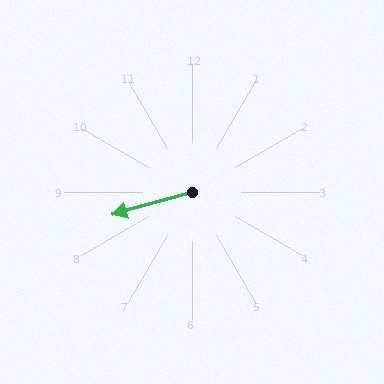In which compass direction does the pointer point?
West.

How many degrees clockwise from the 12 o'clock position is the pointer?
Approximately 254 degrees.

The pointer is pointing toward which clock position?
Roughly 8 o'clock.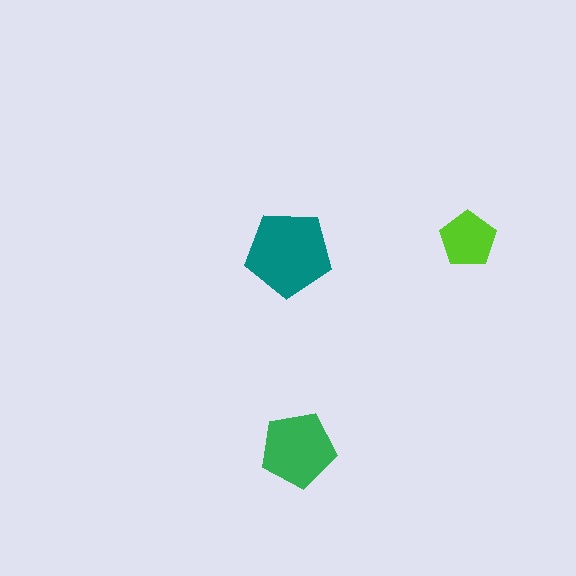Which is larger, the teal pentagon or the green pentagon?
The teal one.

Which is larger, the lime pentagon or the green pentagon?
The green one.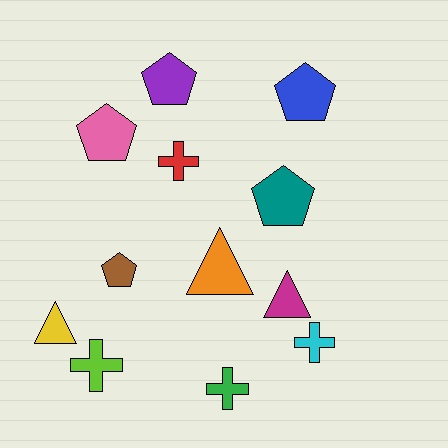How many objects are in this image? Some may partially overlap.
There are 12 objects.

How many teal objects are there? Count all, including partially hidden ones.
There is 1 teal object.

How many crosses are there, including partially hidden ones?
There are 4 crosses.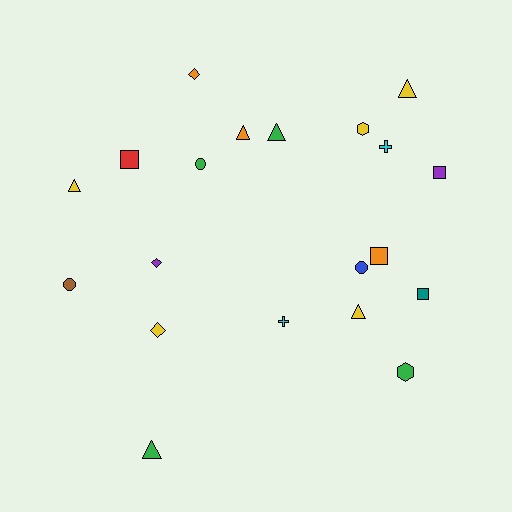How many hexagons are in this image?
There are 2 hexagons.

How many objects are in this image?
There are 20 objects.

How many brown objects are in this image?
There is 1 brown object.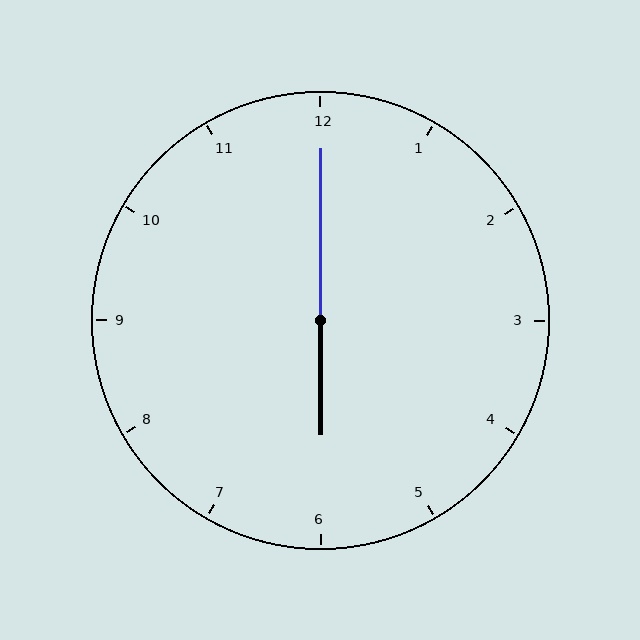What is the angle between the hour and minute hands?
Approximately 180 degrees.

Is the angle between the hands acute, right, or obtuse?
It is obtuse.